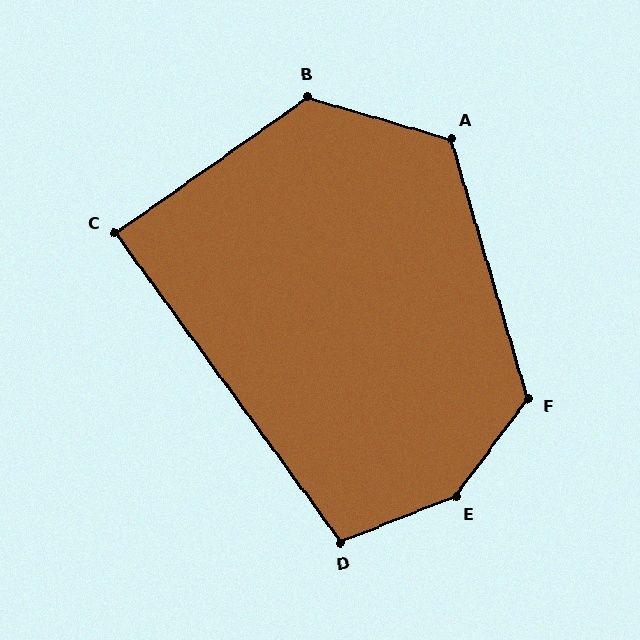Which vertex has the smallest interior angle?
C, at approximately 89 degrees.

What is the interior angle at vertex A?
Approximately 123 degrees (obtuse).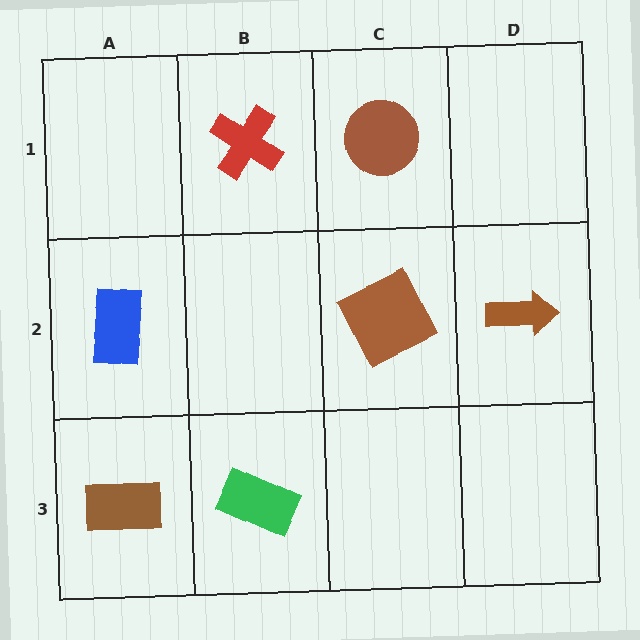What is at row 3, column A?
A brown rectangle.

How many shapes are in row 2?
3 shapes.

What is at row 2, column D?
A brown arrow.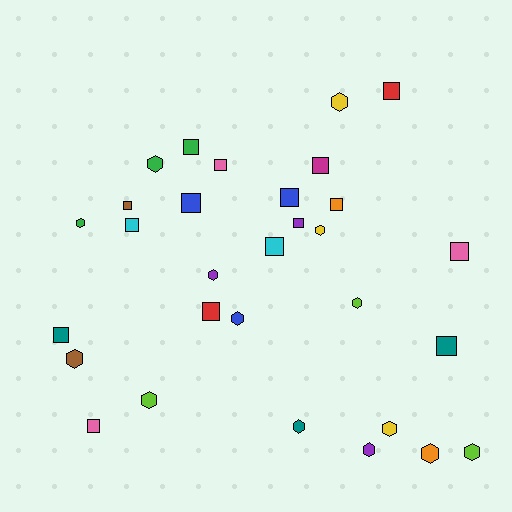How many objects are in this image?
There are 30 objects.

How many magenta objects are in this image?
There is 1 magenta object.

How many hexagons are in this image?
There are 14 hexagons.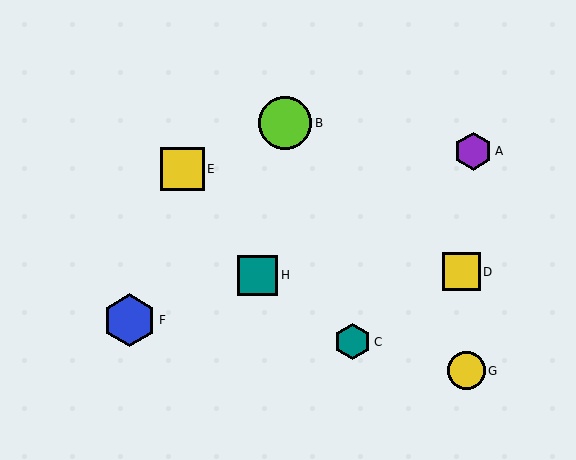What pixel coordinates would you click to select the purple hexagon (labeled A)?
Click at (473, 151) to select the purple hexagon A.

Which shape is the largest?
The lime circle (labeled B) is the largest.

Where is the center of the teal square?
The center of the teal square is at (258, 275).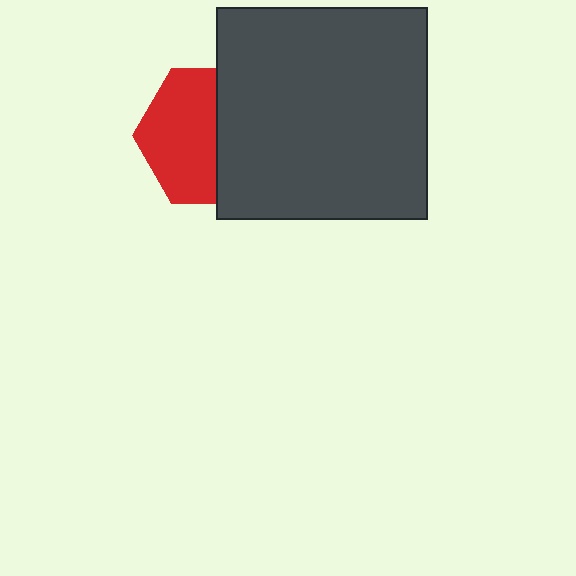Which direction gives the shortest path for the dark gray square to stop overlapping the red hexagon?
Moving right gives the shortest separation.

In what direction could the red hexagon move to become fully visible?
The red hexagon could move left. That would shift it out from behind the dark gray square entirely.